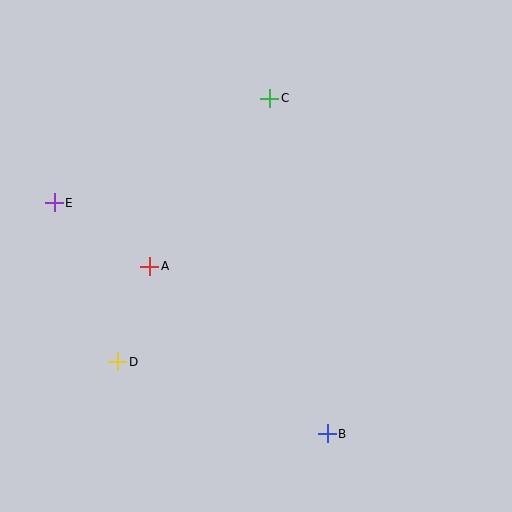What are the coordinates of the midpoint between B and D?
The midpoint between B and D is at (222, 398).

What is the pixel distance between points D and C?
The distance between D and C is 304 pixels.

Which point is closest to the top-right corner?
Point C is closest to the top-right corner.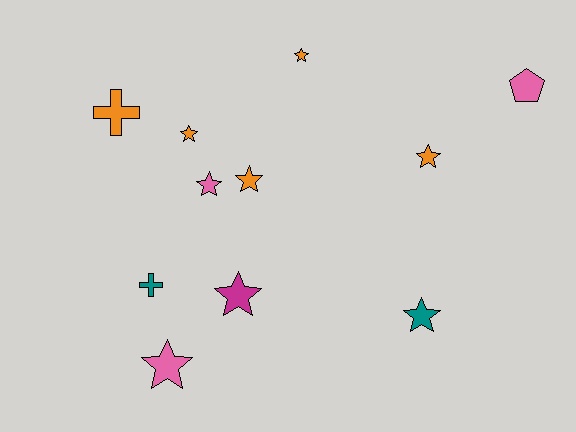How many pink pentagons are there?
There is 1 pink pentagon.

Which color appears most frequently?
Orange, with 5 objects.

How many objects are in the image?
There are 11 objects.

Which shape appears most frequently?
Star, with 8 objects.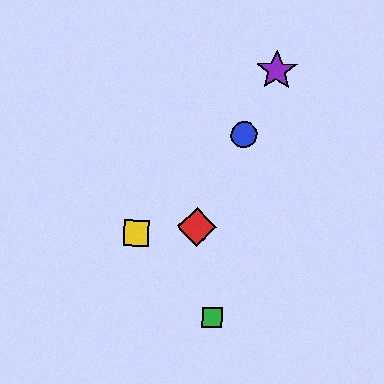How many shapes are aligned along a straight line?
3 shapes (the red diamond, the blue circle, the purple star) are aligned along a straight line.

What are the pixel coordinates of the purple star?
The purple star is at (277, 70).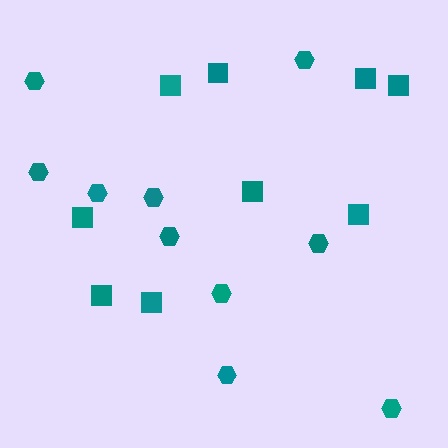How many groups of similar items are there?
There are 2 groups: one group of hexagons (10) and one group of squares (9).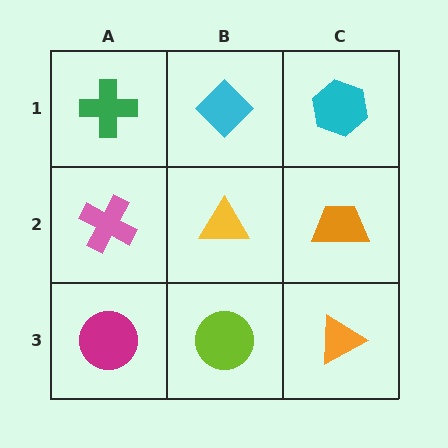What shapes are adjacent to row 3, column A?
A pink cross (row 2, column A), a lime circle (row 3, column B).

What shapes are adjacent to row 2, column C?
A cyan hexagon (row 1, column C), an orange triangle (row 3, column C), a yellow triangle (row 2, column B).